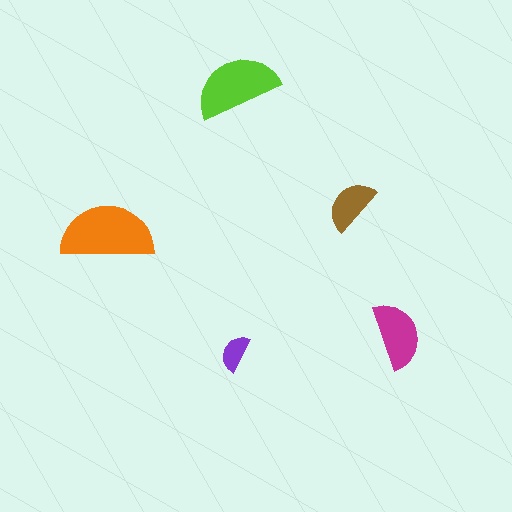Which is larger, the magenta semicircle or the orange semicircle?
The orange one.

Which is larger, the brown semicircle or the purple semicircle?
The brown one.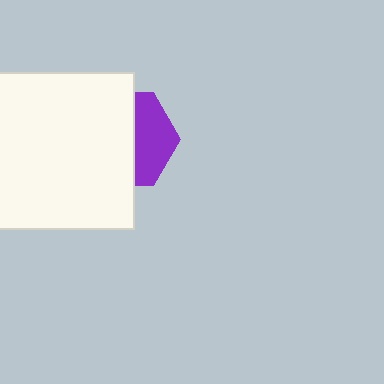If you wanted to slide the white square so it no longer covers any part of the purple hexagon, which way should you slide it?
Slide it left — that is the most direct way to separate the two shapes.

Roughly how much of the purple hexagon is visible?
A small part of it is visible (roughly 39%).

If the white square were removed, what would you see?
You would see the complete purple hexagon.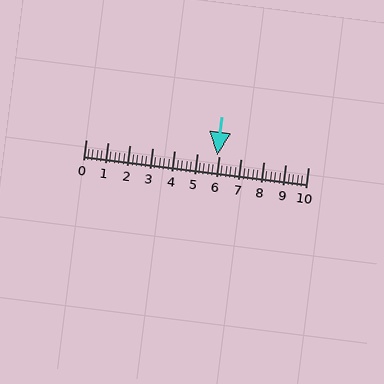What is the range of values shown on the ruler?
The ruler shows values from 0 to 10.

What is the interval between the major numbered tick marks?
The major tick marks are spaced 1 units apart.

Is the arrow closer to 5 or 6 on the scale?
The arrow is closer to 6.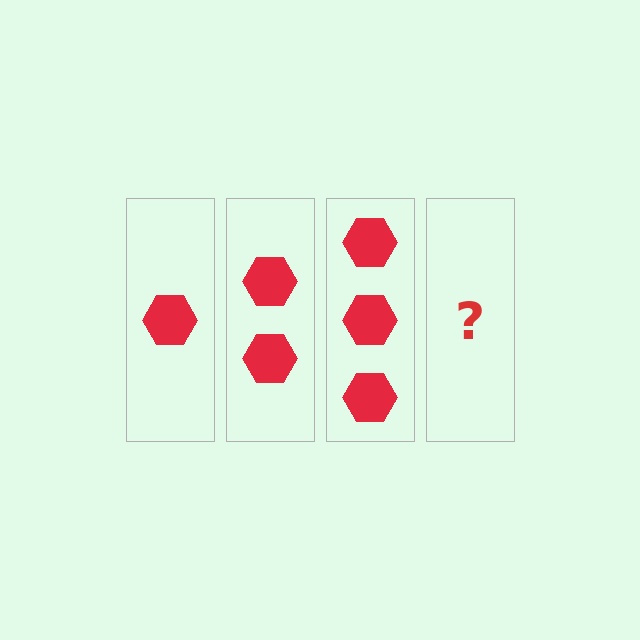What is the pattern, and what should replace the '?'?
The pattern is that each step adds one more hexagon. The '?' should be 4 hexagons.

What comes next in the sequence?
The next element should be 4 hexagons.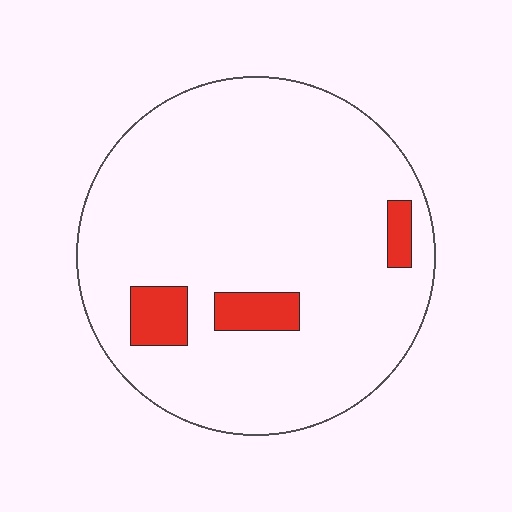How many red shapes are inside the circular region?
3.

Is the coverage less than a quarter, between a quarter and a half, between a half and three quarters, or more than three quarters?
Less than a quarter.